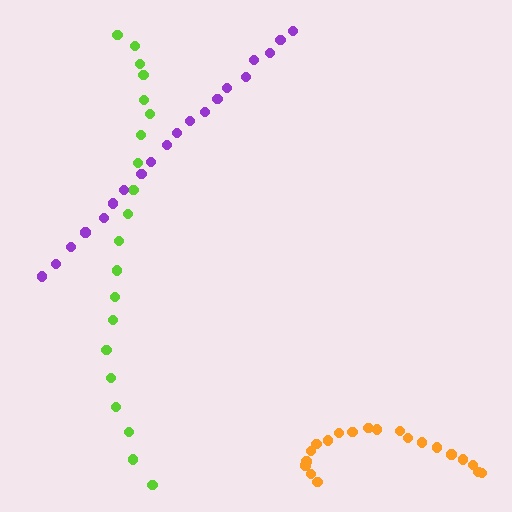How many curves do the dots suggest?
There are 3 distinct paths.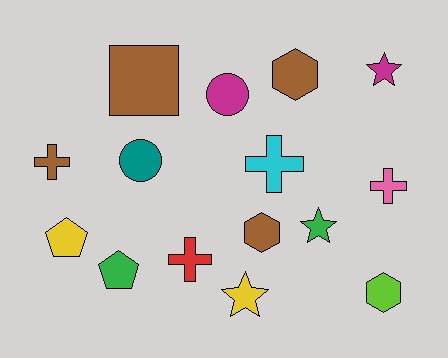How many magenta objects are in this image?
There are 2 magenta objects.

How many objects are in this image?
There are 15 objects.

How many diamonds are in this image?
There are no diamonds.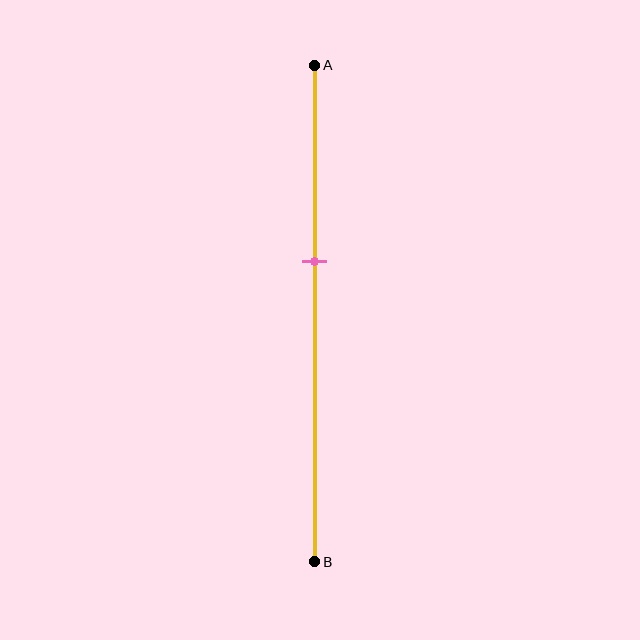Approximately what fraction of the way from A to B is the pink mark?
The pink mark is approximately 40% of the way from A to B.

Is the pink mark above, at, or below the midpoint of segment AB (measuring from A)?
The pink mark is above the midpoint of segment AB.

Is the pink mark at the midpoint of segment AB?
No, the mark is at about 40% from A, not at the 50% midpoint.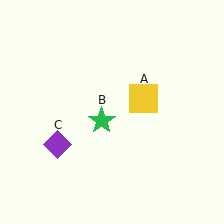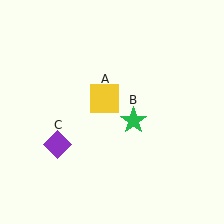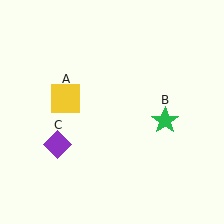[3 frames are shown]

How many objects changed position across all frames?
2 objects changed position: yellow square (object A), green star (object B).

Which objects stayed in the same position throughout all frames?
Purple diamond (object C) remained stationary.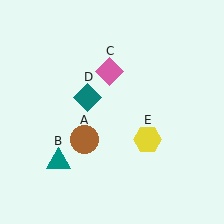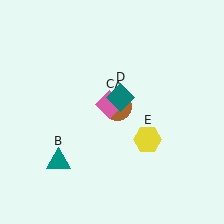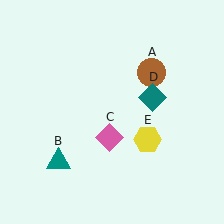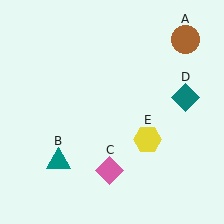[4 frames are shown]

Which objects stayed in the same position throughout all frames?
Teal triangle (object B) and yellow hexagon (object E) remained stationary.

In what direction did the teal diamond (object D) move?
The teal diamond (object D) moved right.